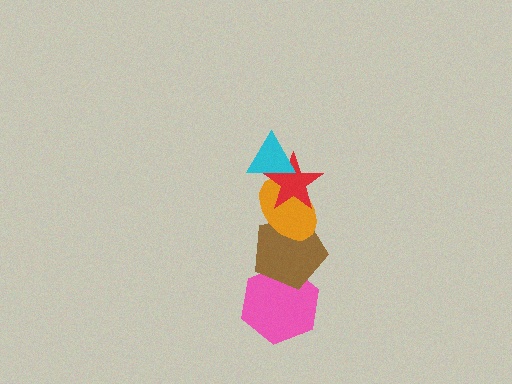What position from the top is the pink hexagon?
The pink hexagon is 5th from the top.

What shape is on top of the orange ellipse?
The red star is on top of the orange ellipse.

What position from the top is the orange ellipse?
The orange ellipse is 3rd from the top.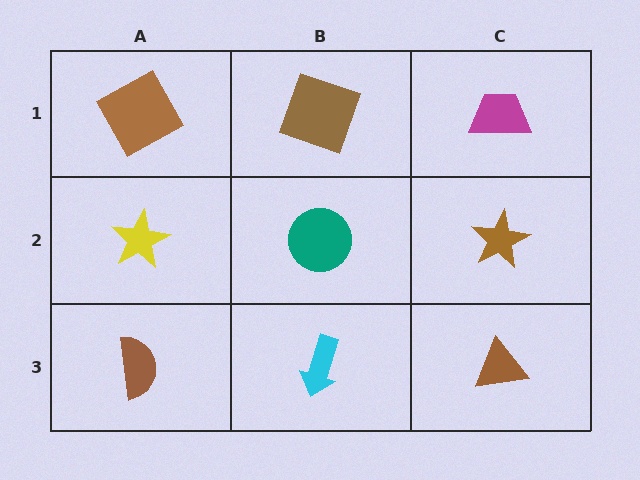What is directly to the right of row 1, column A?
A brown square.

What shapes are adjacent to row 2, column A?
A brown square (row 1, column A), a brown semicircle (row 3, column A), a teal circle (row 2, column B).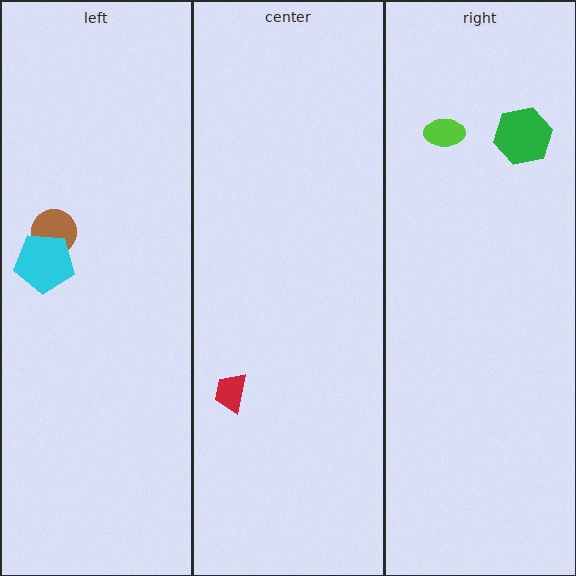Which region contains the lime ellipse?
The right region.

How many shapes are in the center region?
1.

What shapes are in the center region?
The red trapezoid.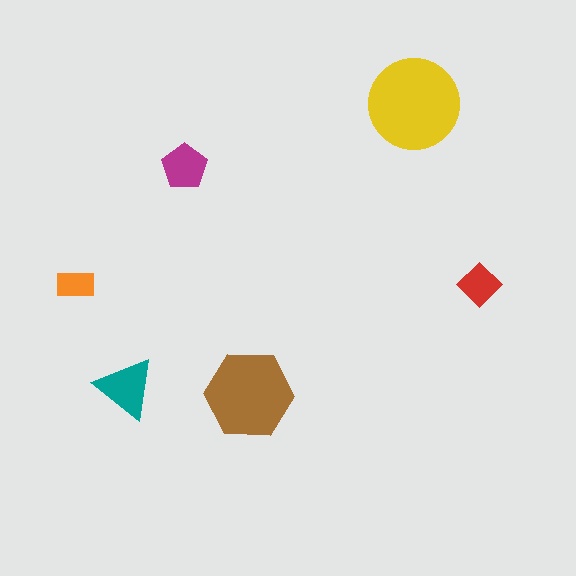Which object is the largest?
The yellow circle.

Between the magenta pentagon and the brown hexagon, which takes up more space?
The brown hexagon.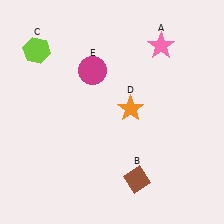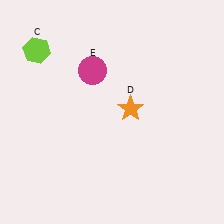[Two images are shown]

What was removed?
The pink star (A), the brown diamond (B) were removed in Image 2.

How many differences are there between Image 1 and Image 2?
There are 2 differences between the two images.